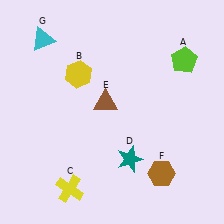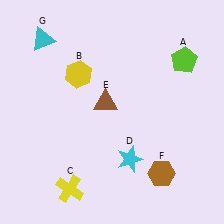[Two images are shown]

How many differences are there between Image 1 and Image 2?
There is 1 difference between the two images.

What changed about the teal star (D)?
In Image 1, D is teal. In Image 2, it changed to cyan.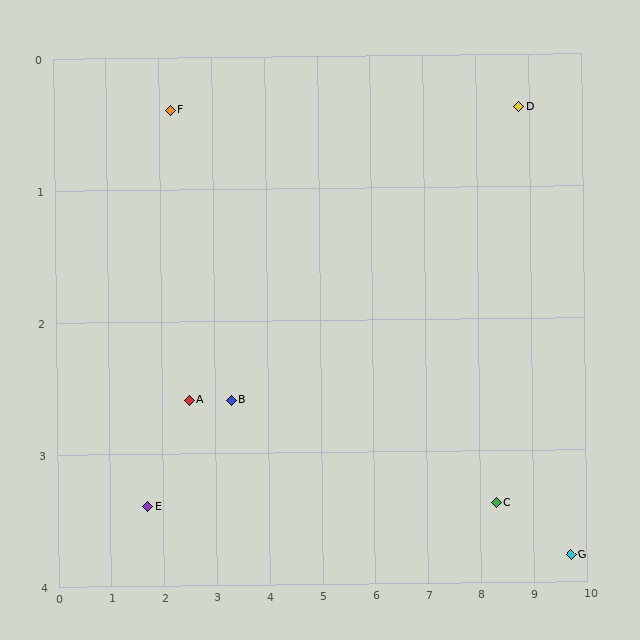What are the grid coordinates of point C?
Point C is at approximately (8.3, 3.4).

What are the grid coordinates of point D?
Point D is at approximately (8.8, 0.4).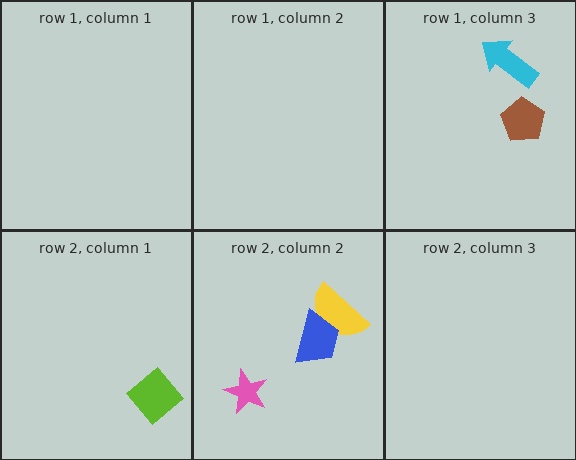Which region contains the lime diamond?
The row 2, column 1 region.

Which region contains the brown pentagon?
The row 1, column 3 region.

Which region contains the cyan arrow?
The row 1, column 3 region.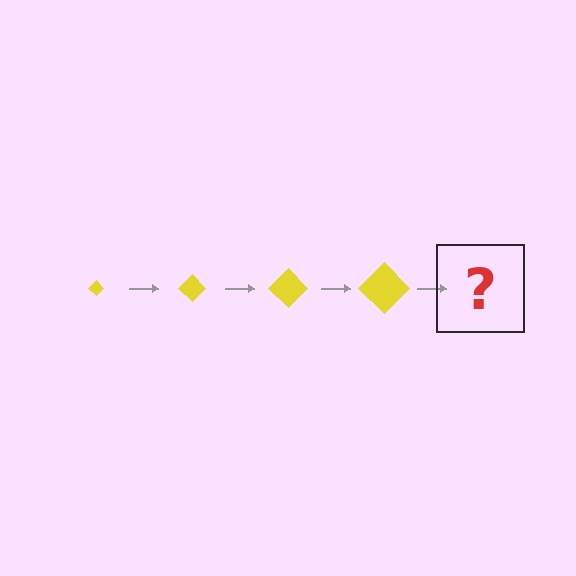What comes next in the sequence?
The next element should be a yellow diamond, larger than the previous one.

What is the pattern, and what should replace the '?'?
The pattern is that the diamond gets progressively larger each step. The '?' should be a yellow diamond, larger than the previous one.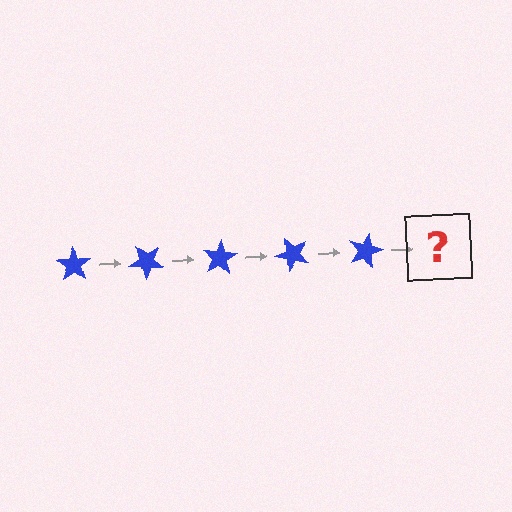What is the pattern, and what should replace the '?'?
The pattern is that the star rotates 40 degrees each step. The '?' should be a blue star rotated 200 degrees.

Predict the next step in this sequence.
The next step is a blue star rotated 200 degrees.